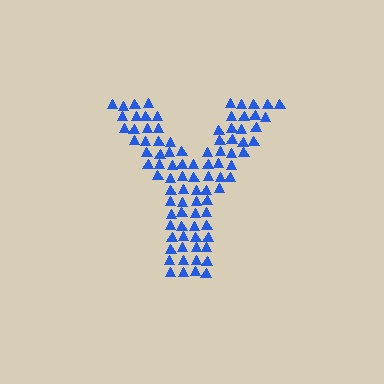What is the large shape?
The large shape is the letter Y.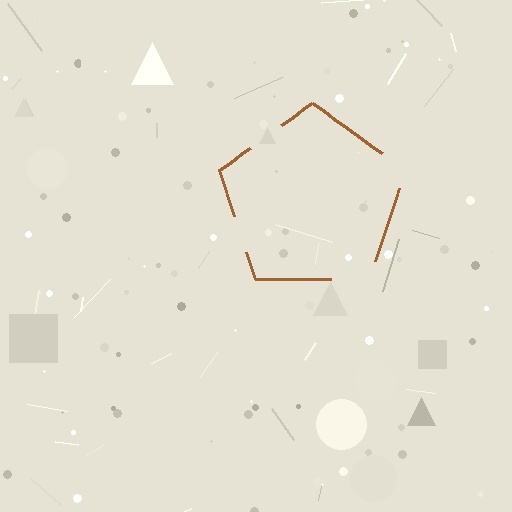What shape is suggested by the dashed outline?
The dashed outline suggests a pentagon.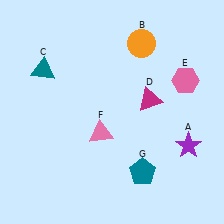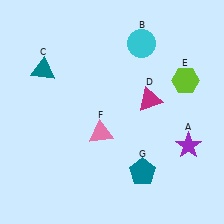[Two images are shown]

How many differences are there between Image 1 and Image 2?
There are 2 differences between the two images.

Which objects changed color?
B changed from orange to cyan. E changed from pink to lime.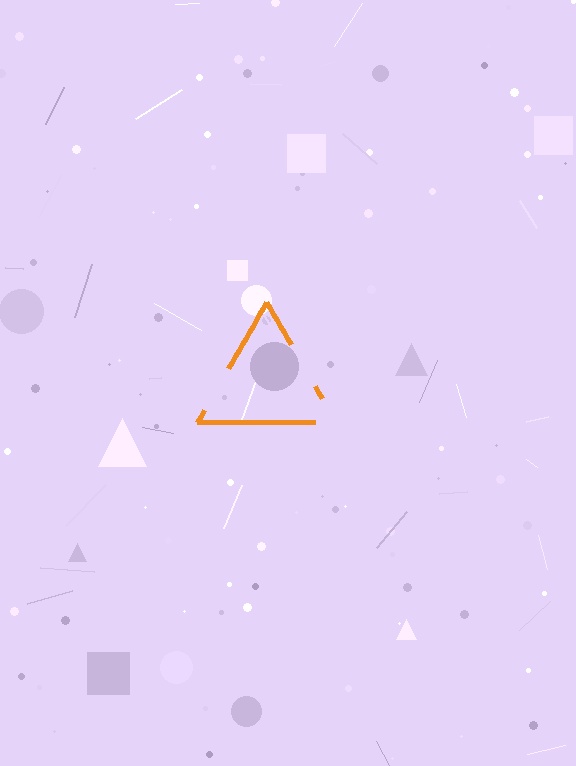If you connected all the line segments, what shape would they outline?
They would outline a triangle.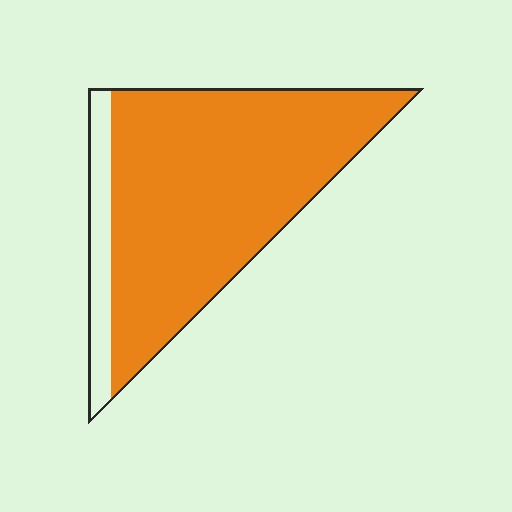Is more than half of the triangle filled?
Yes.